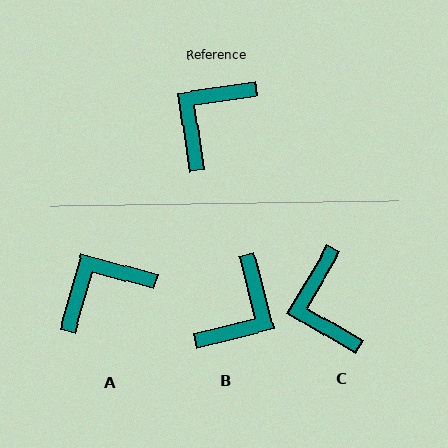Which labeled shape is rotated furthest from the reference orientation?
B, about 174 degrees away.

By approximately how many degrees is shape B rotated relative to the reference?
Approximately 174 degrees clockwise.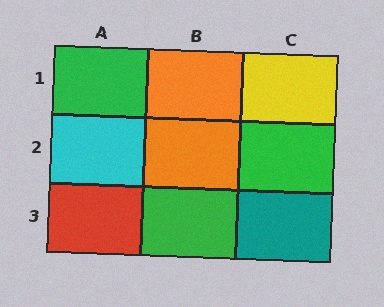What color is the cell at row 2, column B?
Orange.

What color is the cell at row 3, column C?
Teal.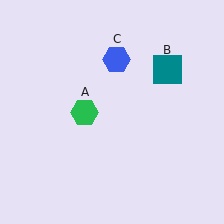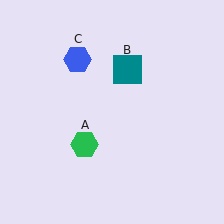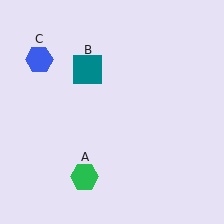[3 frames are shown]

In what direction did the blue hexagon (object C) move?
The blue hexagon (object C) moved left.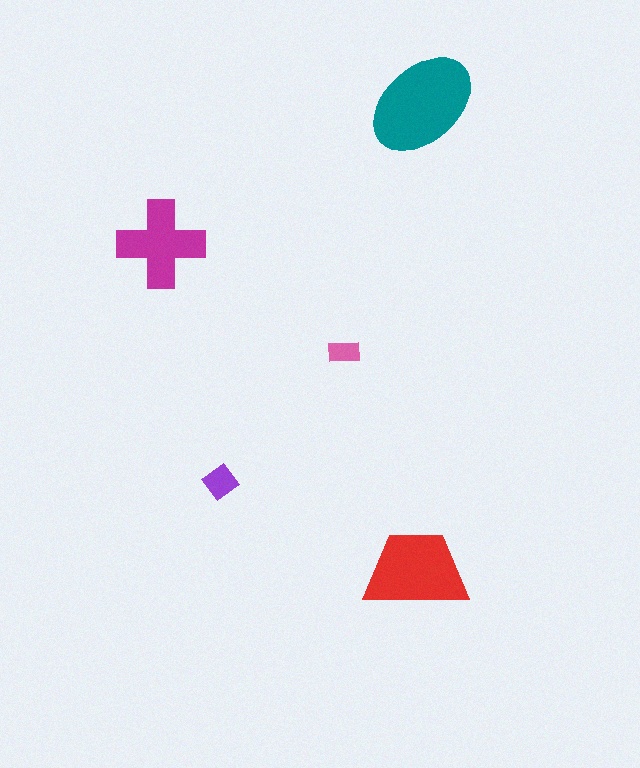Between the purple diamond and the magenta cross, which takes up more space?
The magenta cross.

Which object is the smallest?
The pink rectangle.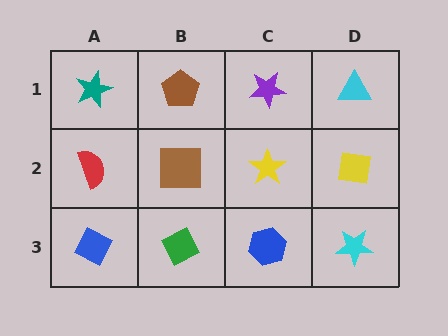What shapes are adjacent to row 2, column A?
A teal star (row 1, column A), a blue diamond (row 3, column A), a brown square (row 2, column B).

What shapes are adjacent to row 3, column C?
A yellow star (row 2, column C), a green diamond (row 3, column B), a cyan star (row 3, column D).